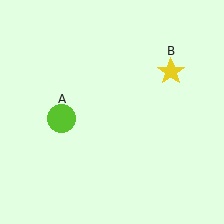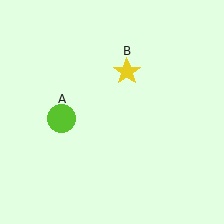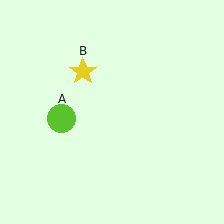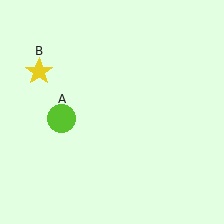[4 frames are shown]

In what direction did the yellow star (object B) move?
The yellow star (object B) moved left.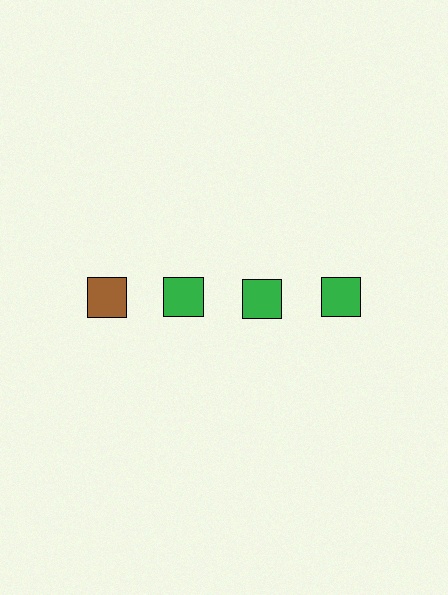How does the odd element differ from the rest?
It has a different color: brown instead of green.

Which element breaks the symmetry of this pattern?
The brown square in the top row, leftmost column breaks the symmetry. All other shapes are green squares.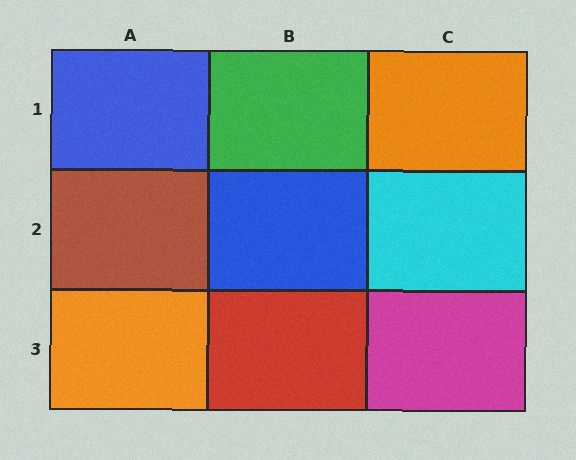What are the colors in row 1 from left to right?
Blue, green, orange.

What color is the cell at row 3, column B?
Red.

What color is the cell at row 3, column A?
Orange.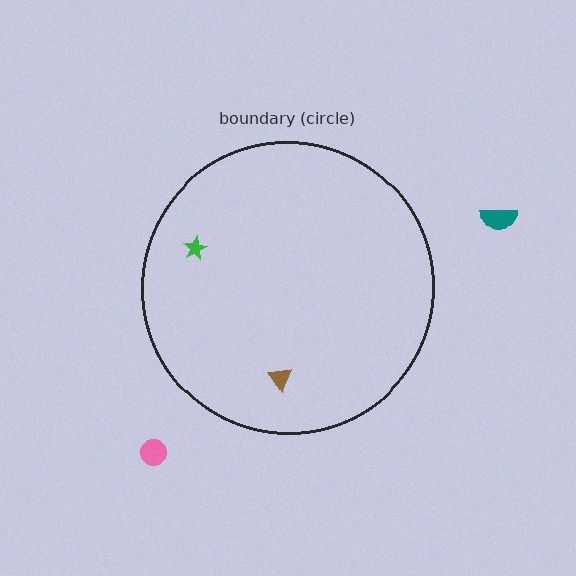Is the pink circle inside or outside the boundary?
Outside.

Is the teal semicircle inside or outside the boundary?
Outside.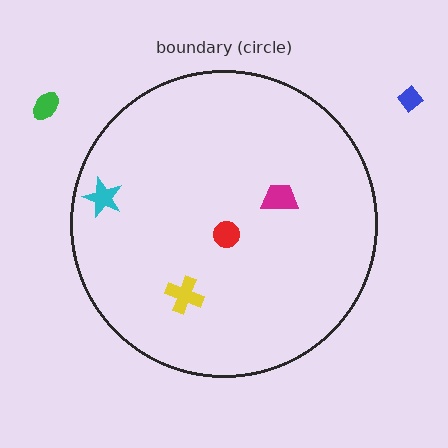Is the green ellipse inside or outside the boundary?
Outside.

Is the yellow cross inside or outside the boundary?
Inside.